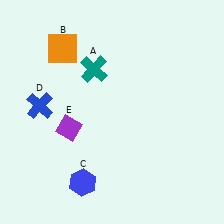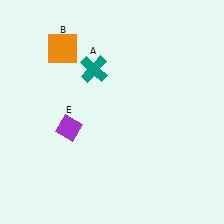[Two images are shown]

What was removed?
The blue cross (D), the blue hexagon (C) were removed in Image 2.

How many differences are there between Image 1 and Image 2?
There are 2 differences between the two images.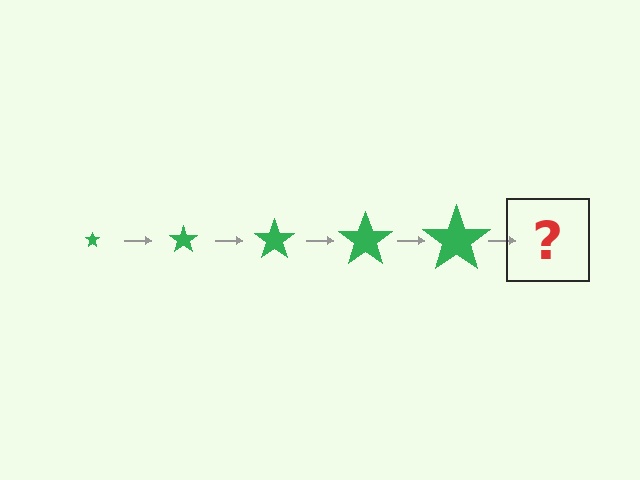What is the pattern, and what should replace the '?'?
The pattern is that the star gets progressively larger each step. The '?' should be a green star, larger than the previous one.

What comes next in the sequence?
The next element should be a green star, larger than the previous one.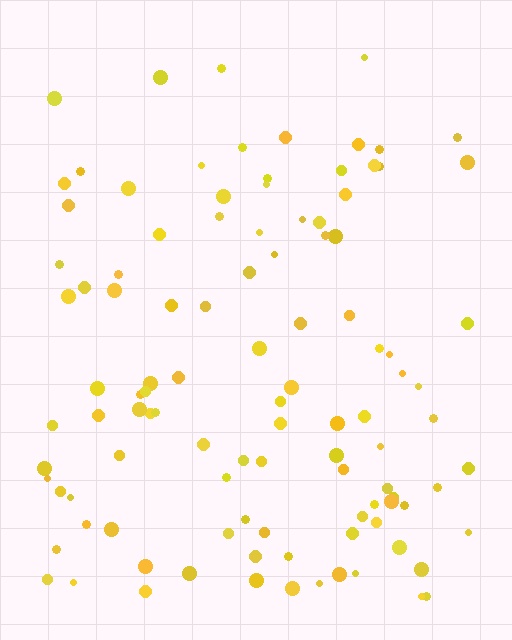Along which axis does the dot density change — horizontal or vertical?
Vertical.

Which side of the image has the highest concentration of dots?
The bottom.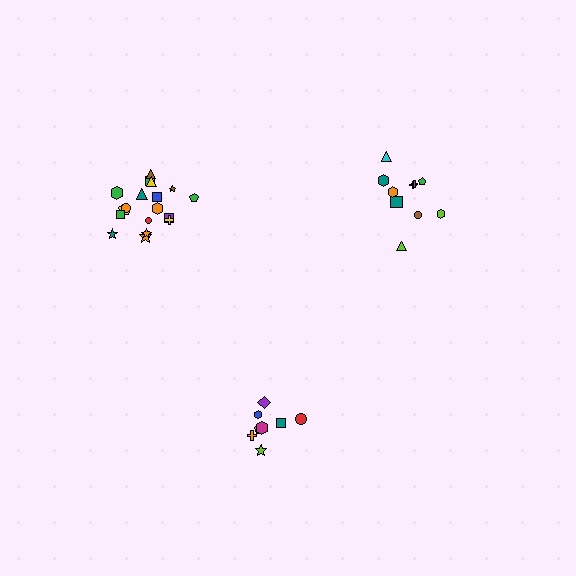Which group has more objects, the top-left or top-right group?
The top-left group.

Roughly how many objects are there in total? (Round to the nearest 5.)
Roughly 35 objects in total.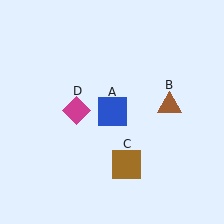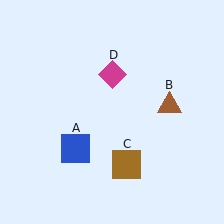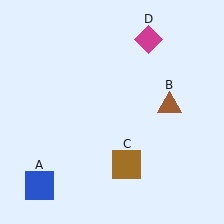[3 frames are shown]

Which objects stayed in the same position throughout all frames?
Brown triangle (object B) and brown square (object C) remained stationary.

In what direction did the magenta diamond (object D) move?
The magenta diamond (object D) moved up and to the right.